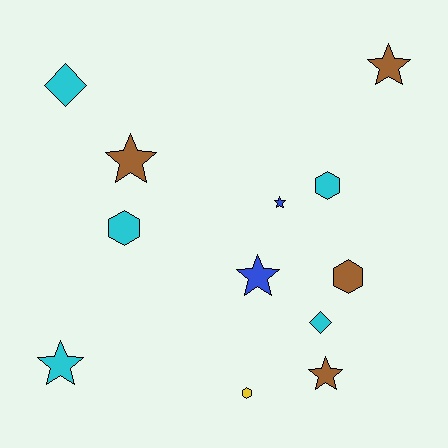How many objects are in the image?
There are 12 objects.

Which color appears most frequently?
Cyan, with 5 objects.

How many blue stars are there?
There are 2 blue stars.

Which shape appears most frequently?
Star, with 6 objects.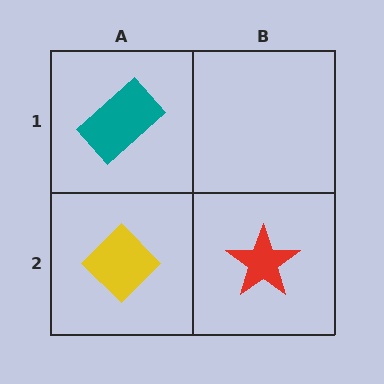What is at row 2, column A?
A yellow diamond.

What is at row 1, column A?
A teal rectangle.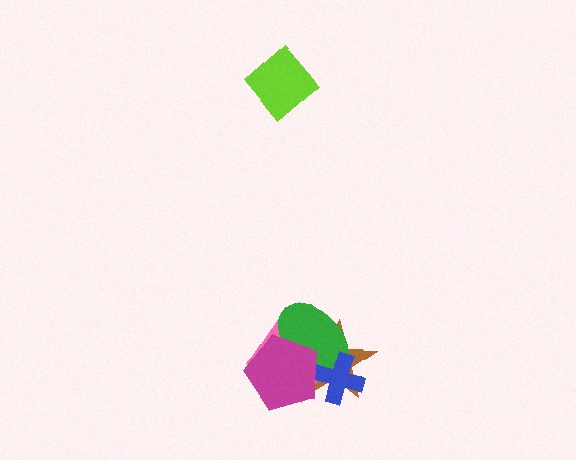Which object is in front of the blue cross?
The magenta pentagon is in front of the blue cross.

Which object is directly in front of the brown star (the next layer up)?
The pink diamond is directly in front of the brown star.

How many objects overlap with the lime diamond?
0 objects overlap with the lime diamond.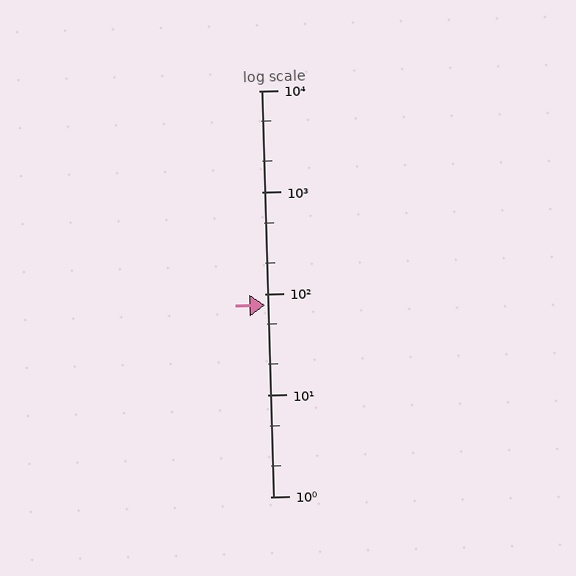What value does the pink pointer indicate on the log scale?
The pointer indicates approximately 77.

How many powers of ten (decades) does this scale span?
The scale spans 4 decades, from 1 to 10000.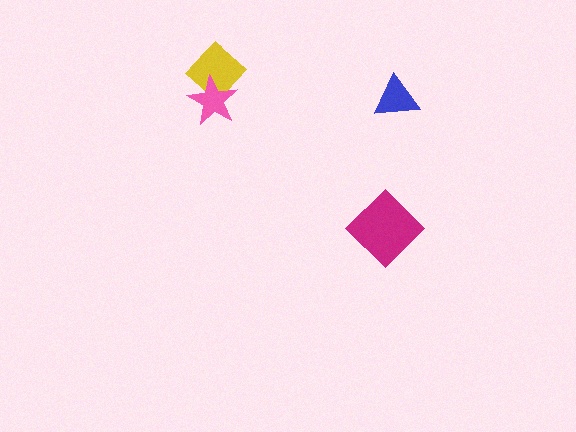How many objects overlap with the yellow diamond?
1 object overlaps with the yellow diamond.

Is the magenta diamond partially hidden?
No, no other shape covers it.